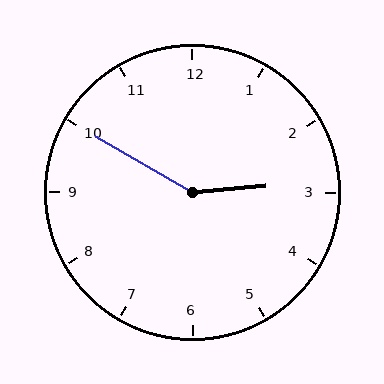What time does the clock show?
2:50.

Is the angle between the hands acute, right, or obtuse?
It is obtuse.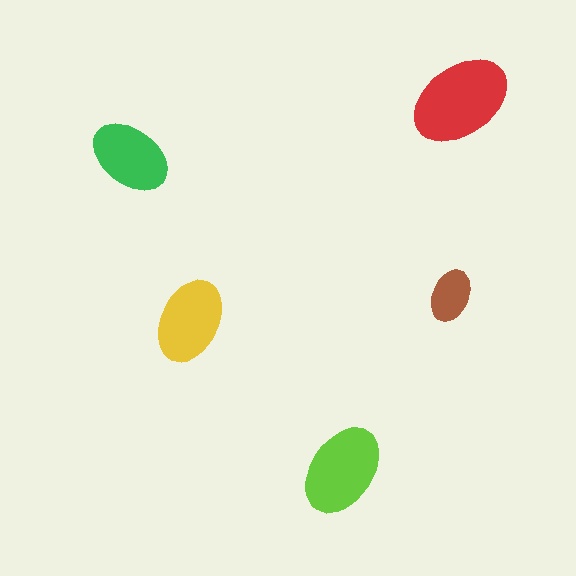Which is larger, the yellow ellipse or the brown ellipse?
The yellow one.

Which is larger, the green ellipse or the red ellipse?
The red one.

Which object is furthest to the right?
The red ellipse is rightmost.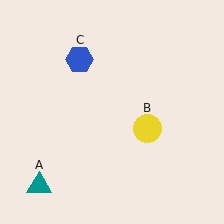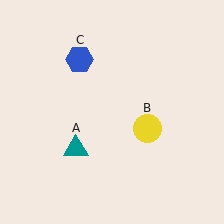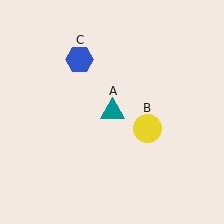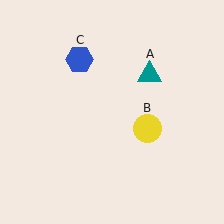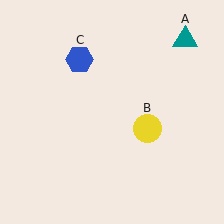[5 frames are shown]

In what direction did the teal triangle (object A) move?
The teal triangle (object A) moved up and to the right.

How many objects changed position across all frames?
1 object changed position: teal triangle (object A).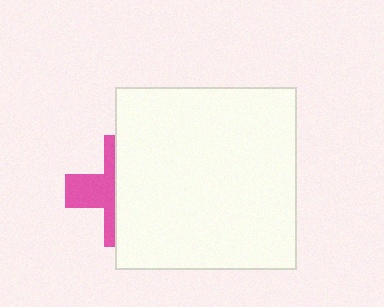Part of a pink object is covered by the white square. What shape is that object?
It is a cross.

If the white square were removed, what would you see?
You would see the complete pink cross.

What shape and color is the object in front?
The object in front is a white square.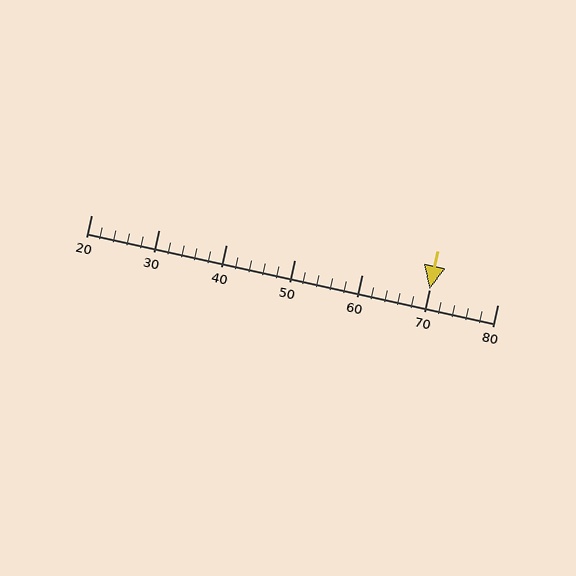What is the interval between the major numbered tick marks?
The major tick marks are spaced 10 units apart.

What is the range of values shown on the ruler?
The ruler shows values from 20 to 80.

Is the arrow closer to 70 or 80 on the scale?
The arrow is closer to 70.